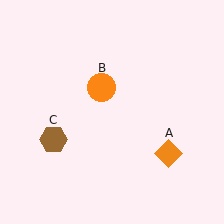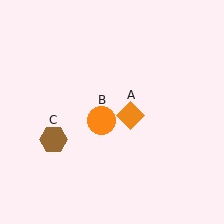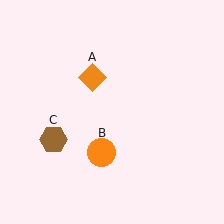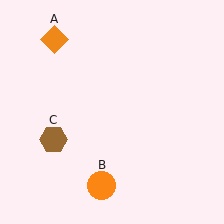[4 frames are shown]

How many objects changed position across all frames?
2 objects changed position: orange diamond (object A), orange circle (object B).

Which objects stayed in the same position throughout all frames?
Brown hexagon (object C) remained stationary.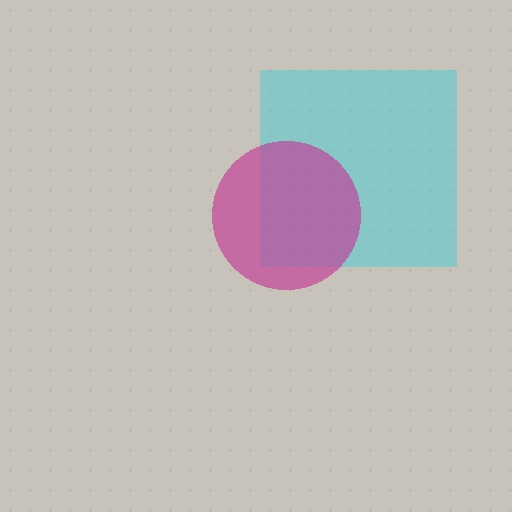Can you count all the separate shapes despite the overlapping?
Yes, there are 2 separate shapes.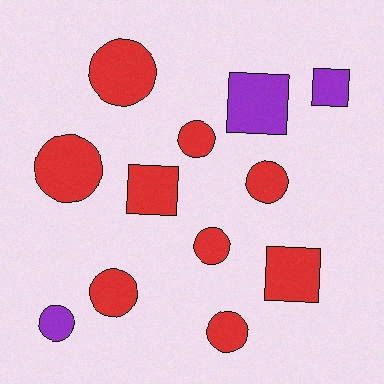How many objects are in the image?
There are 12 objects.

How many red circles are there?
There are 7 red circles.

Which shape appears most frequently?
Circle, with 8 objects.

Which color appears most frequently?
Red, with 9 objects.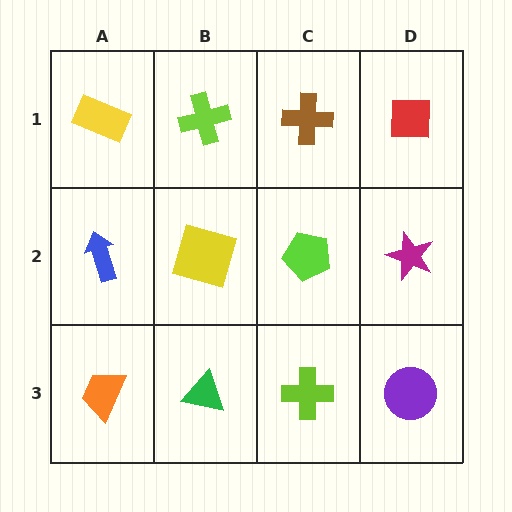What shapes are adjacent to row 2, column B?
A lime cross (row 1, column B), a green triangle (row 3, column B), a blue arrow (row 2, column A), a lime pentagon (row 2, column C).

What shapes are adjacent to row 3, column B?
A yellow square (row 2, column B), an orange trapezoid (row 3, column A), a lime cross (row 3, column C).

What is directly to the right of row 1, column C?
A red square.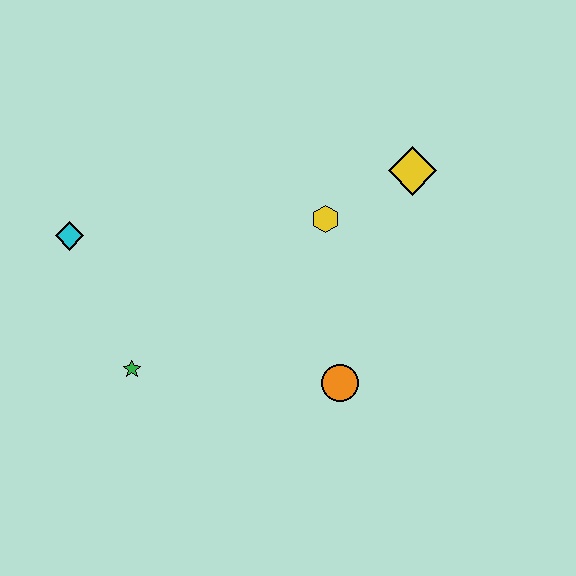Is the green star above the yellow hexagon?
No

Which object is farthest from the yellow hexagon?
The cyan diamond is farthest from the yellow hexagon.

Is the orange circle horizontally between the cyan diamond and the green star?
No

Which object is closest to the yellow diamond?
The yellow hexagon is closest to the yellow diamond.